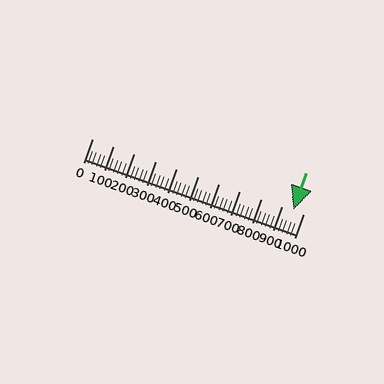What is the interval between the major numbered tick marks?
The major tick marks are spaced 100 units apart.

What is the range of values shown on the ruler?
The ruler shows values from 0 to 1000.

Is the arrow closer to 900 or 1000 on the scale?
The arrow is closer to 1000.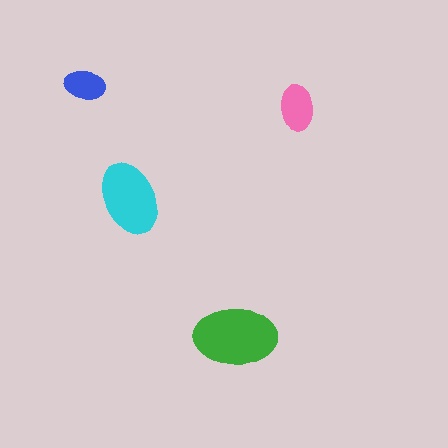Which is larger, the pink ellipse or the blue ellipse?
The pink one.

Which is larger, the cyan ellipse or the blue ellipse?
The cyan one.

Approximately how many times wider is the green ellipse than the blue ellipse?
About 2 times wider.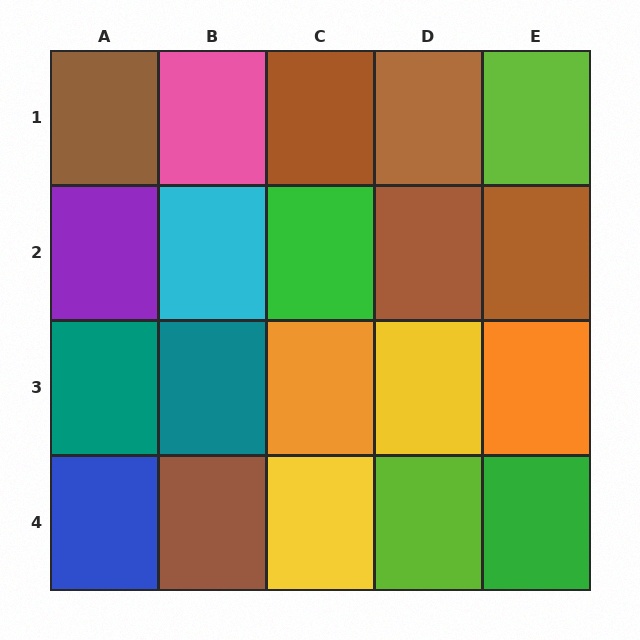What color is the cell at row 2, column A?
Purple.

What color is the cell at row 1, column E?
Lime.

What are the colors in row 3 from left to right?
Teal, teal, orange, yellow, orange.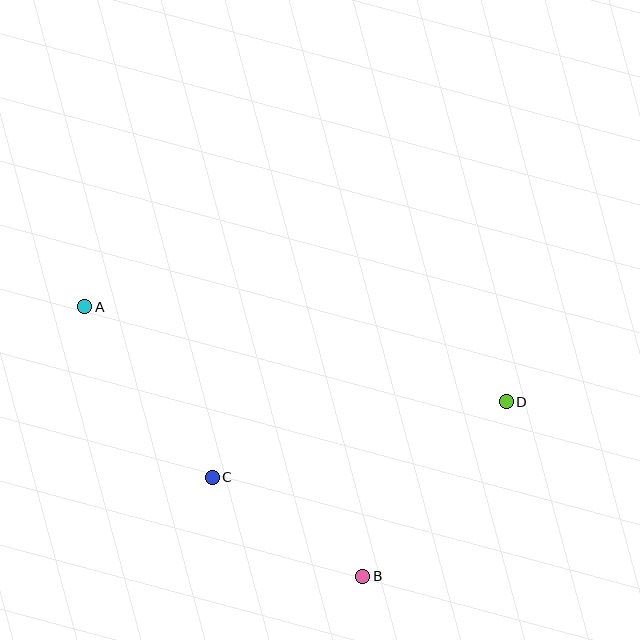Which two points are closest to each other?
Points B and C are closest to each other.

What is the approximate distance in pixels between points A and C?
The distance between A and C is approximately 213 pixels.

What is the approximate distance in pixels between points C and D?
The distance between C and D is approximately 303 pixels.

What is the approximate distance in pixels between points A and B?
The distance between A and B is approximately 387 pixels.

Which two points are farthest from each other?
Points A and D are farthest from each other.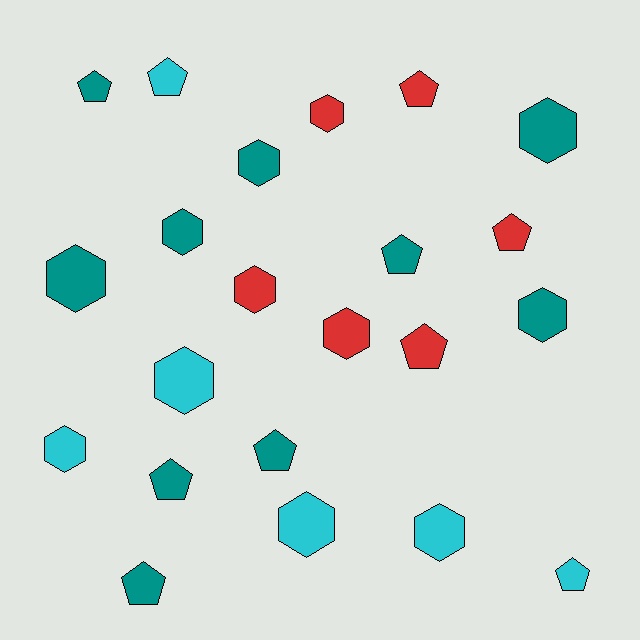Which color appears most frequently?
Teal, with 10 objects.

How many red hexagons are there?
There are 3 red hexagons.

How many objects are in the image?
There are 22 objects.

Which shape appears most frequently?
Hexagon, with 12 objects.